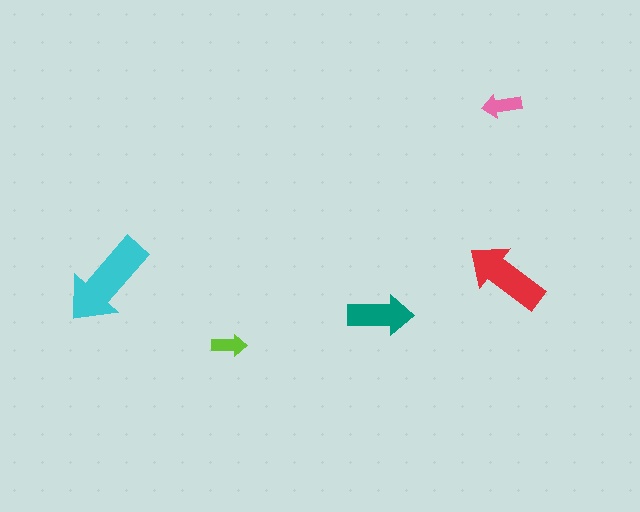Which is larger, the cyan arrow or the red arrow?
The cyan one.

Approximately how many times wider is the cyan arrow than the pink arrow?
About 2.5 times wider.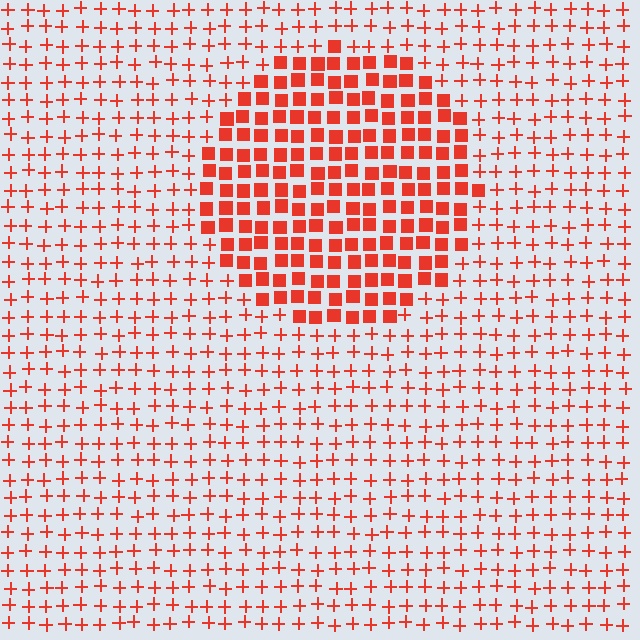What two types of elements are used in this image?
The image uses squares inside the circle region and plus signs outside it.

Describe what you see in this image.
The image is filled with small red elements arranged in a uniform grid. A circle-shaped region contains squares, while the surrounding area contains plus signs. The boundary is defined purely by the change in element shape.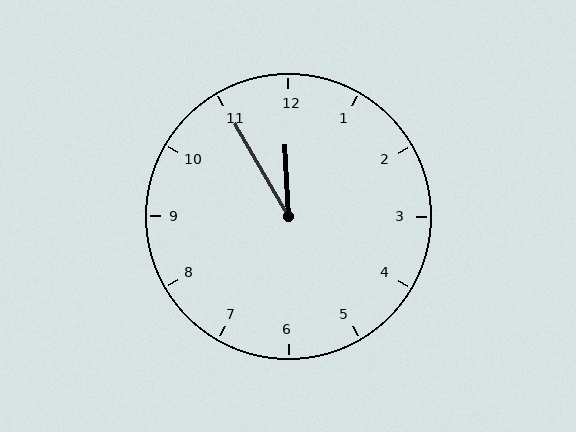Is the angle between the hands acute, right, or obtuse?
It is acute.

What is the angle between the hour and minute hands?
Approximately 28 degrees.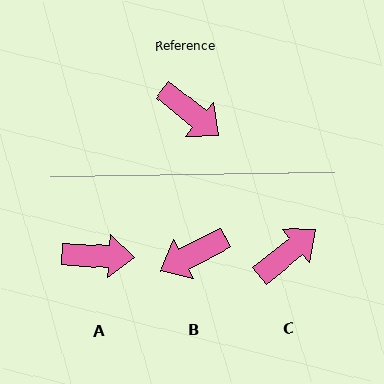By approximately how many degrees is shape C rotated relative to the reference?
Approximately 78 degrees counter-clockwise.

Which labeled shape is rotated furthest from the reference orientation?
B, about 114 degrees away.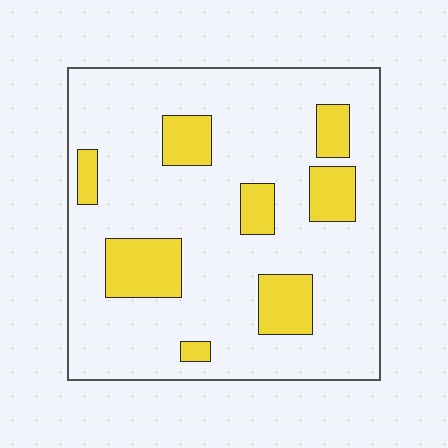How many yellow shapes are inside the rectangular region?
8.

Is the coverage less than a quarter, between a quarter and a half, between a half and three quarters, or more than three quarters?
Less than a quarter.